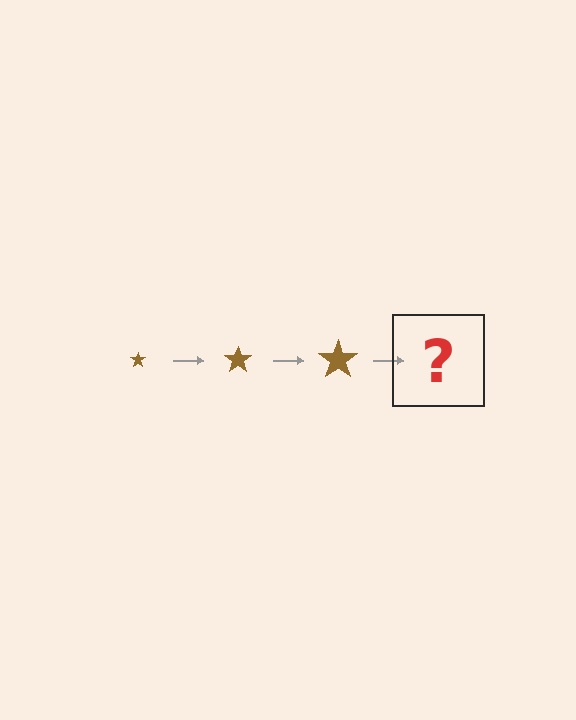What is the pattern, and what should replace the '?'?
The pattern is that the star gets progressively larger each step. The '?' should be a brown star, larger than the previous one.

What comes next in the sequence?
The next element should be a brown star, larger than the previous one.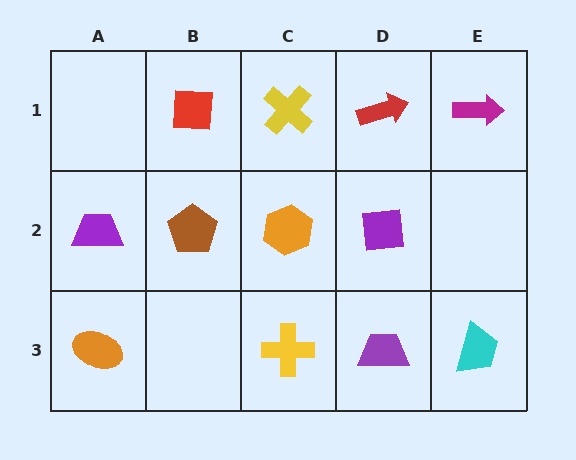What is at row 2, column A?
A purple trapezoid.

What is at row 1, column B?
A red square.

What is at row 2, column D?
A purple square.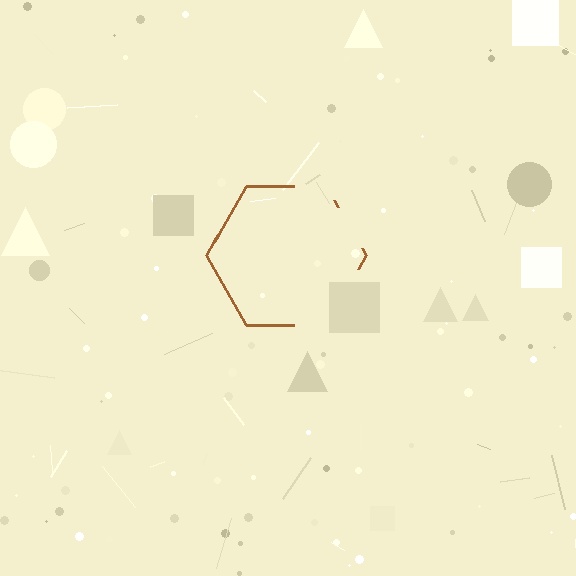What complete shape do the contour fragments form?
The contour fragments form a hexagon.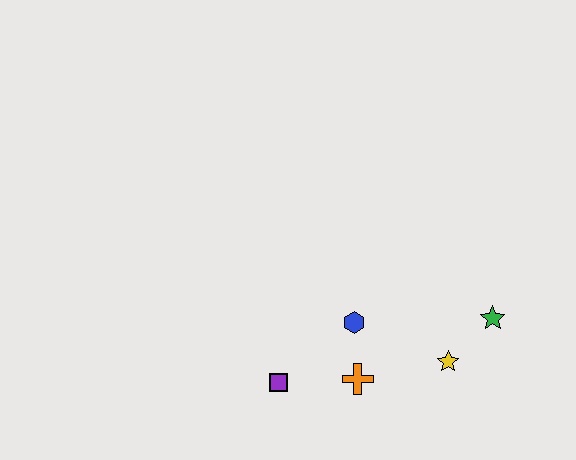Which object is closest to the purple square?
The orange cross is closest to the purple square.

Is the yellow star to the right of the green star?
No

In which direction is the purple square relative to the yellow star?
The purple square is to the left of the yellow star.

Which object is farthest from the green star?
The purple square is farthest from the green star.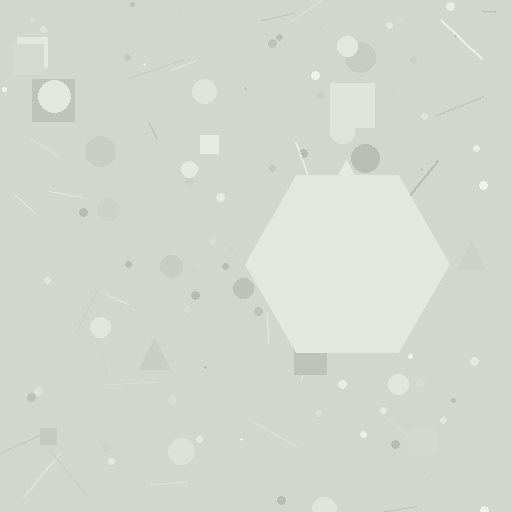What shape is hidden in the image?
A hexagon is hidden in the image.